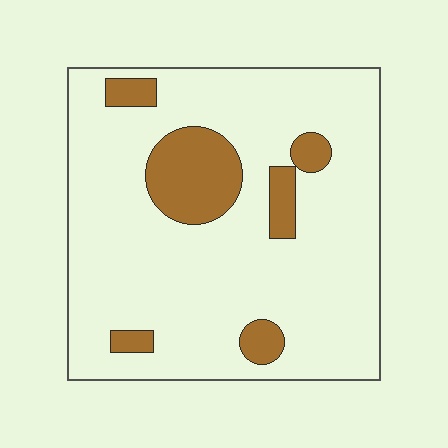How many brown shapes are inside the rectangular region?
6.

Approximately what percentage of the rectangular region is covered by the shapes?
Approximately 15%.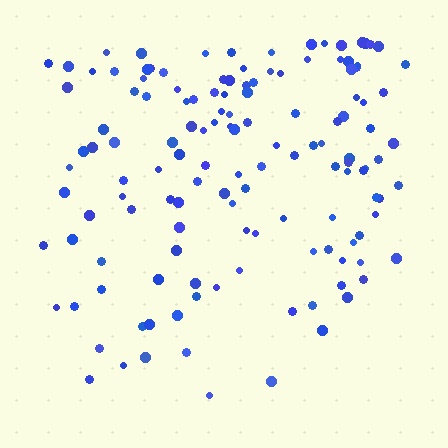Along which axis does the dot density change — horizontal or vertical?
Vertical.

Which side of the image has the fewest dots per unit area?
The bottom.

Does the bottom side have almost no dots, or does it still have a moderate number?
Still a moderate number, just noticeably fewer than the top.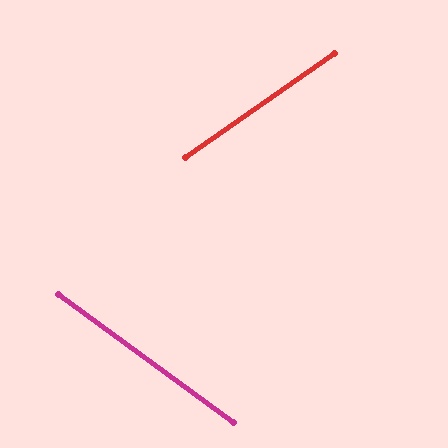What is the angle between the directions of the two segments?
Approximately 71 degrees.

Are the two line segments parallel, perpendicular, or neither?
Neither parallel nor perpendicular — they differ by about 71°.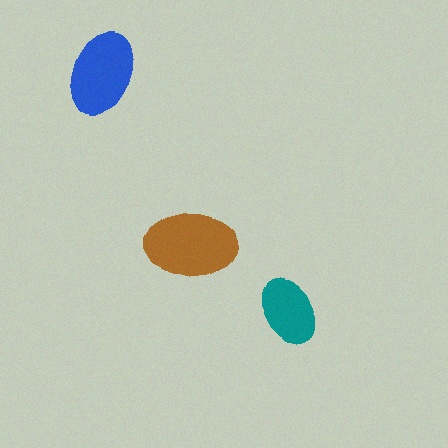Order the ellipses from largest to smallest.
the brown one, the blue one, the teal one.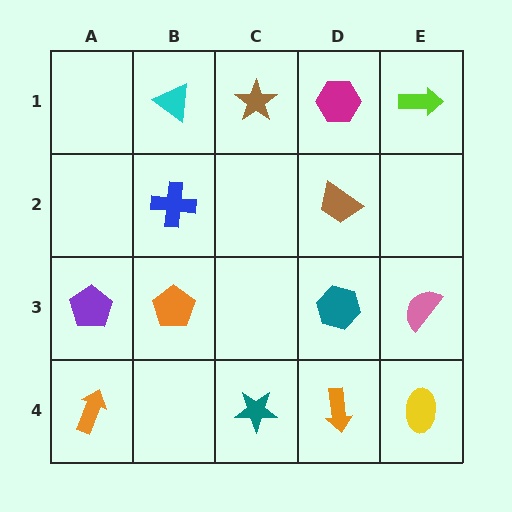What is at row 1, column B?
A cyan triangle.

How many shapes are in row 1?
4 shapes.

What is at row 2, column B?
A blue cross.